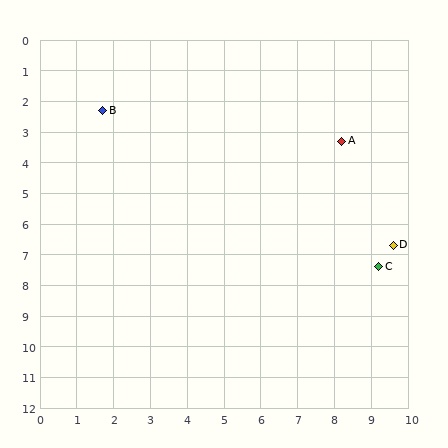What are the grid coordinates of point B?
Point B is at approximately (1.7, 2.3).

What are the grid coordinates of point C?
Point C is at approximately (9.2, 7.4).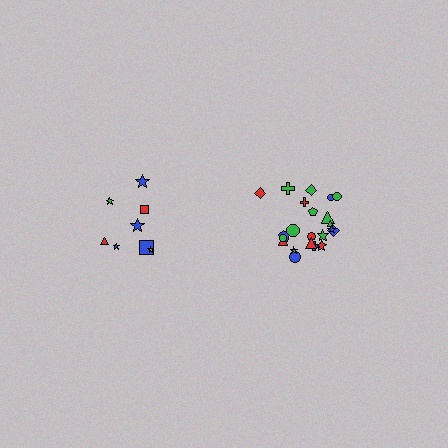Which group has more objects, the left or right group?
The right group.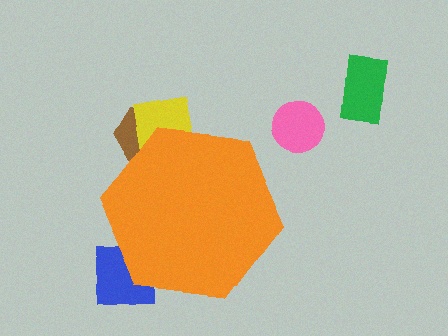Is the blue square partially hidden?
Yes, the blue square is partially hidden behind the orange hexagon.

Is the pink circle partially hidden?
No, the pink circle is fully visible.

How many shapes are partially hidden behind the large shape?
3 shapes are partially hidden.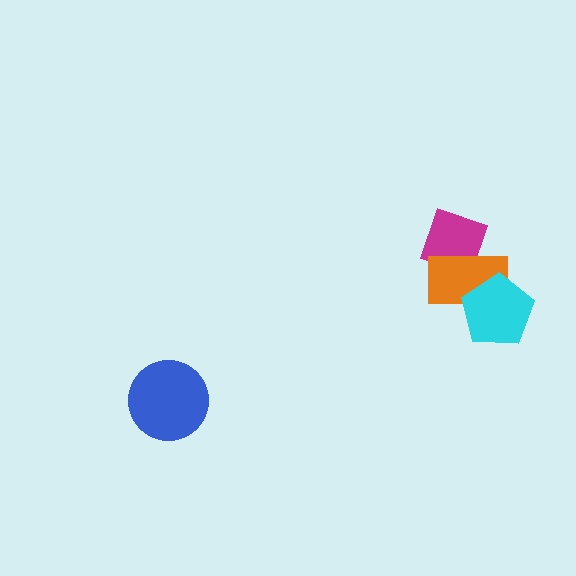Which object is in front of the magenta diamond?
The orange rectangle is in front of the magenta diamond.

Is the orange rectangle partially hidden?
Yes, it is partially covered by another shape.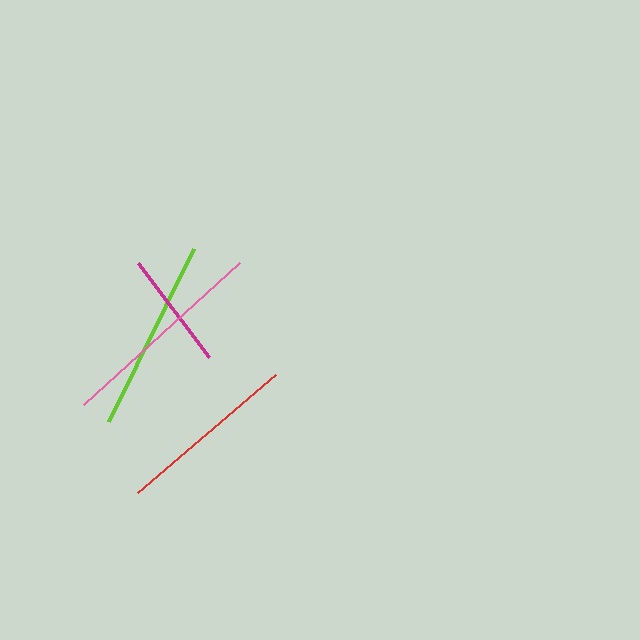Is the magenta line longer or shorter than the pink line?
The pink line is longer than the magenta line.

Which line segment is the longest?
The pink line is the longest at approximately 211 pixels.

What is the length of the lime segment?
The lime segment is approximately 193 pixels long.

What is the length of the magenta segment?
The magenta segment is approximately 118 pixels long.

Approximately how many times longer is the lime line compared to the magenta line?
The lime line is approximately 1.6 times the length of the magenta line.